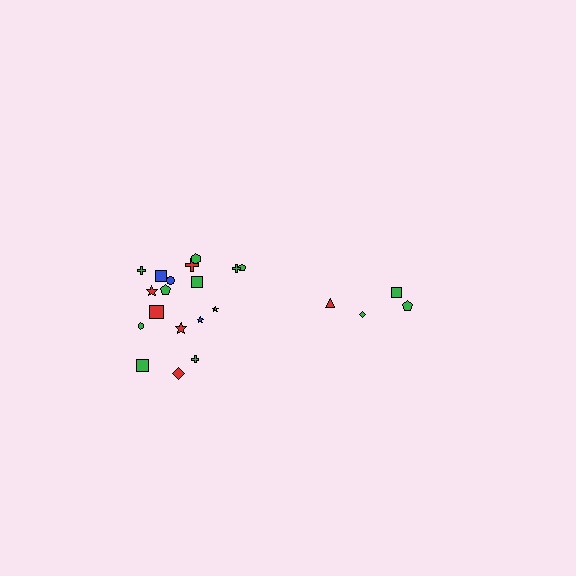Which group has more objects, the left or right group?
The left group.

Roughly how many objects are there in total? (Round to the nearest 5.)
Roughly 20 objects in total.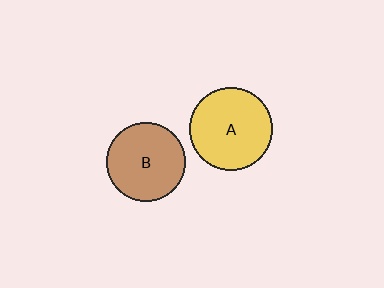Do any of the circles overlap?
No, none of the circles overlap.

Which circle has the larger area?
Circle A (yellow).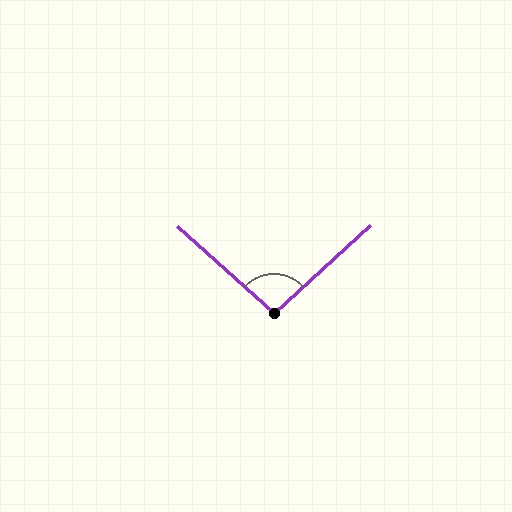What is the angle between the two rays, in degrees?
Approximately 95 degrees.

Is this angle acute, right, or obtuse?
It is obtuse.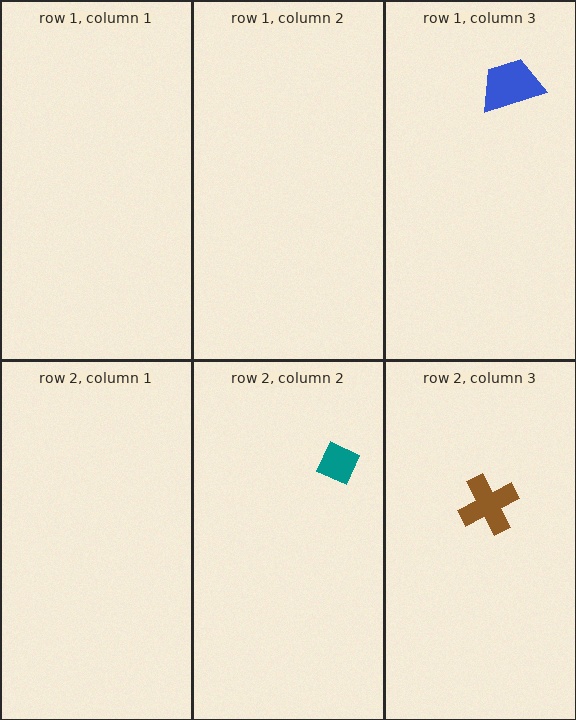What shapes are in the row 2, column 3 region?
The brown cross.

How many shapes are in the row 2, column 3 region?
1.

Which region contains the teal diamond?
The row 2, column 2 region.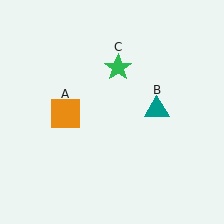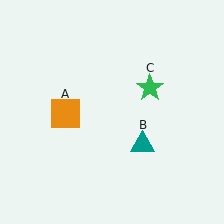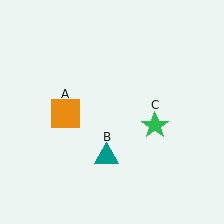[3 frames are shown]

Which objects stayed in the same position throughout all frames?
Orange square (object A) remained stationary.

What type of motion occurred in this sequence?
The teal triangle (object B), green star (object C) rotated clockwise around the center of the scene.